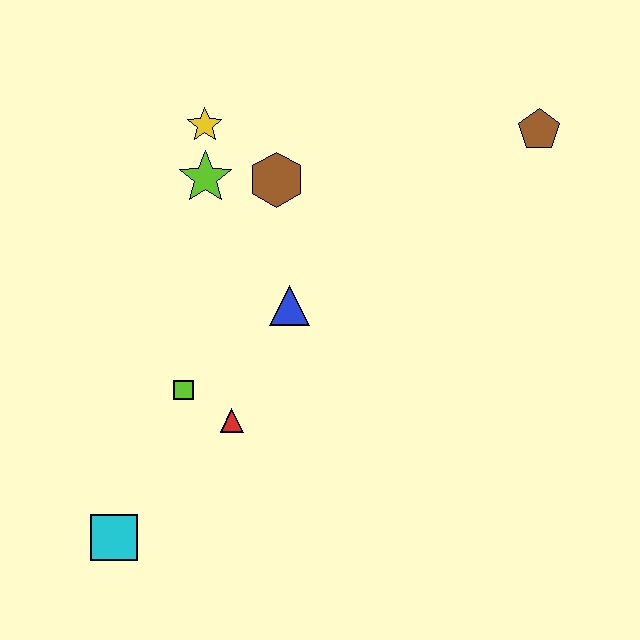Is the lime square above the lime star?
No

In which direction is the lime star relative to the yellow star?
The lime star is below the yellow star.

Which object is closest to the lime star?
The yellow star is closest to the lime star.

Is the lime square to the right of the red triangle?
No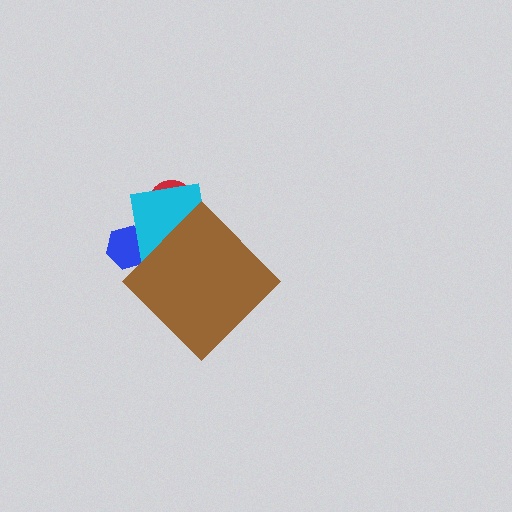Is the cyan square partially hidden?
Yes, the cyan square is partially hidden behind the brown diamond.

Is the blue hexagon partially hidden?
Yes, the blue hexagon is partially hidden behind the brown diamond.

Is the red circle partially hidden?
Yes, the red circle is partially hidden behind the brown diamond.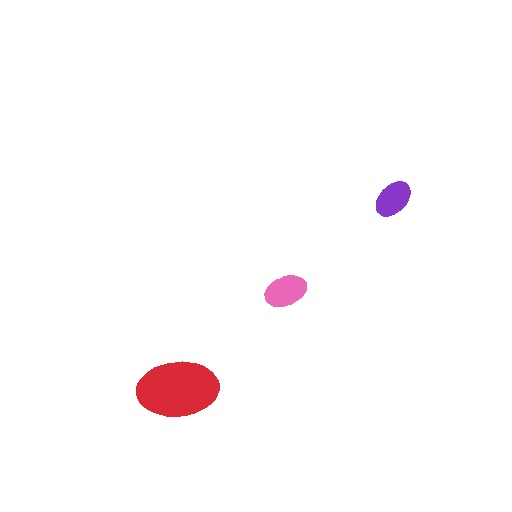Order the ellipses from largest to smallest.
the red one, the pink one, the purple one.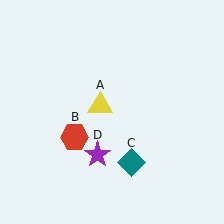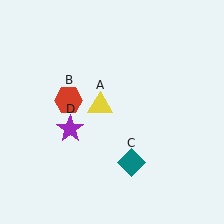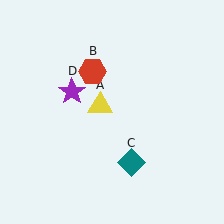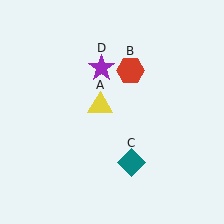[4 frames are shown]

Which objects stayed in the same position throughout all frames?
Yellow triangle (object A) and teal diamond (object C) remained stationary.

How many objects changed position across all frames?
2 objects changed position: red hexagon (object B), purple star (object D).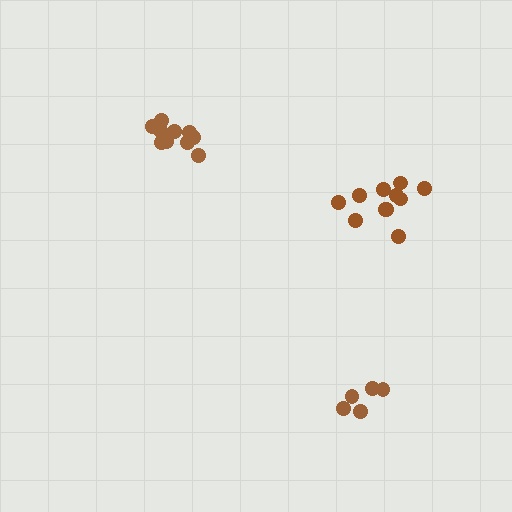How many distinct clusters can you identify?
There are 3 distinct clusters.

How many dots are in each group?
Group 1: 5 dots, Group 2: 11 dots, Group 3: 10 dots (26 total).